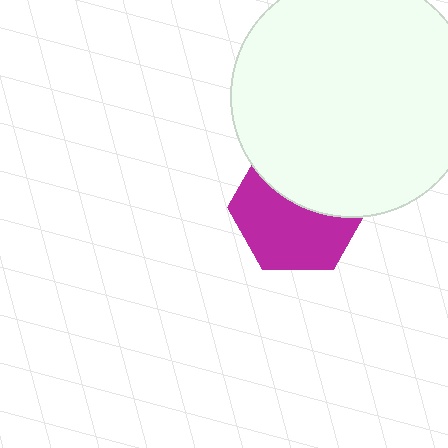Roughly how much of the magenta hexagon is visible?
About half of it is visible (roughly 57%).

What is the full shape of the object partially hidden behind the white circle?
The partially hidden object is a magenta hexagon.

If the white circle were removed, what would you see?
You would see the complete magenta hexagon.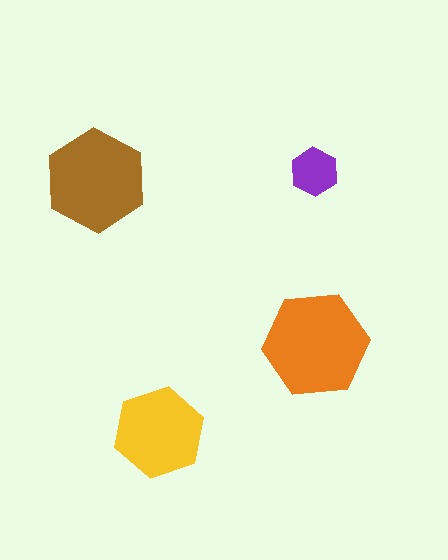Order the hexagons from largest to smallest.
the orange one, the brown one, the yellow one, the purple one.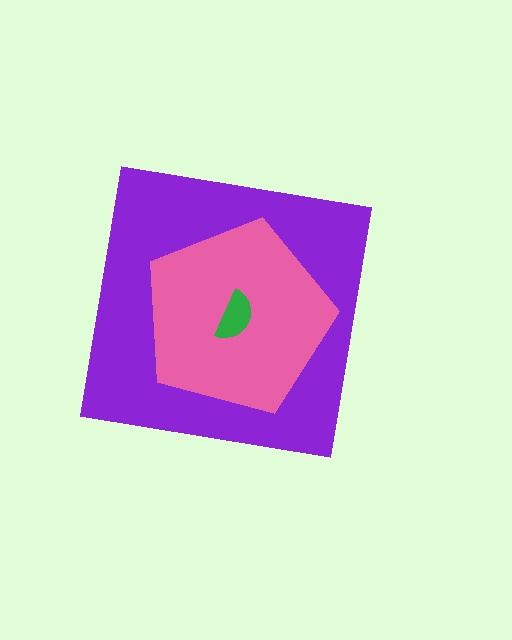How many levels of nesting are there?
3.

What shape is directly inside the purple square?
The pink pentagon.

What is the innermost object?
The green semicircle.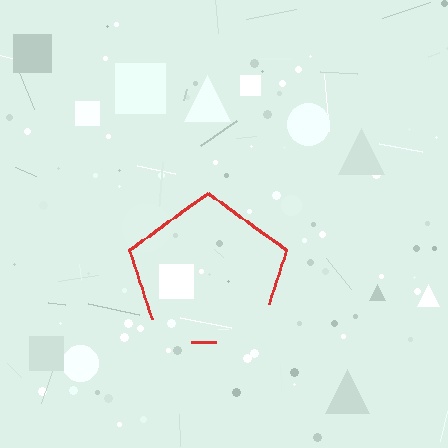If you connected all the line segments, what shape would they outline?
They would outline a pentagon.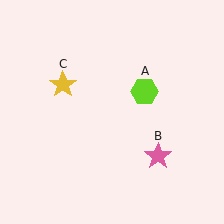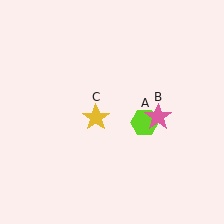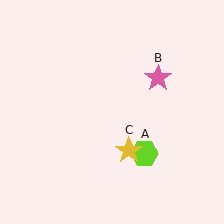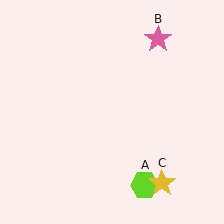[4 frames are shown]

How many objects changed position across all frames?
3 objects changed position: lime hexagon (object A), pink star (object B), yellow star (object C).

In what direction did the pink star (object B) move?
The pink star (object B) moved up.